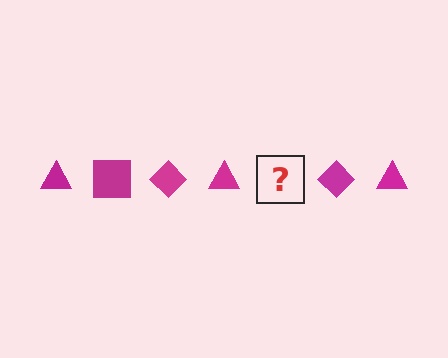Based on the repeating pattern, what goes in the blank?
The blank should be a magenta square.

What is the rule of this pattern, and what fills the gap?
The rule is that the pattern cycles through triangle, square, diamond shapes in magenta. The gap should be filled with a magenta square.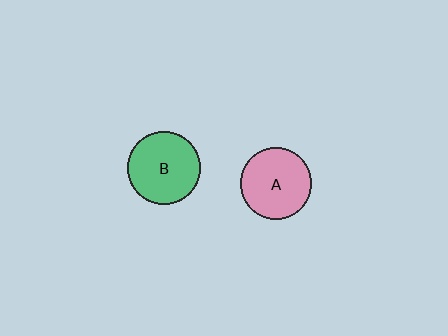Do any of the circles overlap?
No, none of the circles overlap.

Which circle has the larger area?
Circle B (green).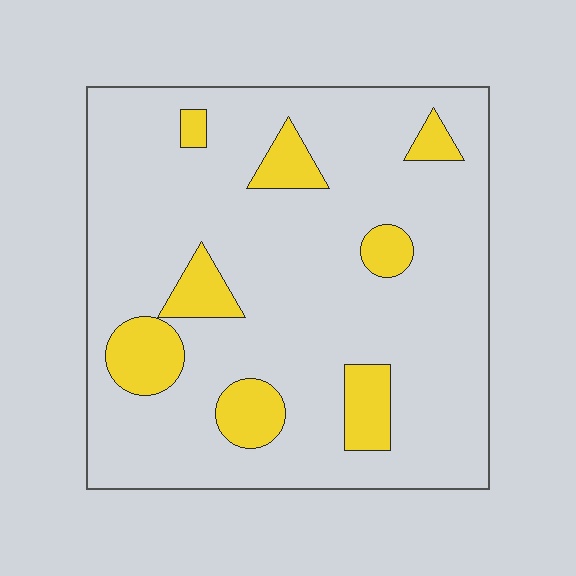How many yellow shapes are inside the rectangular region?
8.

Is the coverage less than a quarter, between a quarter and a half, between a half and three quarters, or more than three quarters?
Less than a quarter.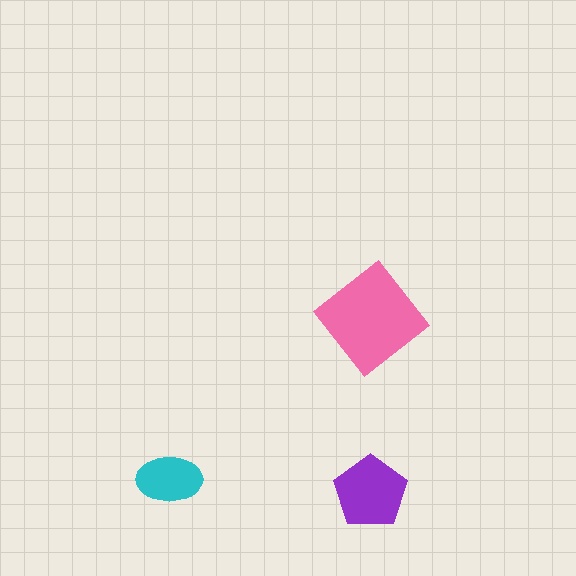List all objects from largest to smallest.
The pink diamond, the purple pentagon, the cyan ellipse.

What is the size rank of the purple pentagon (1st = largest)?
2nd.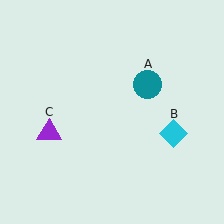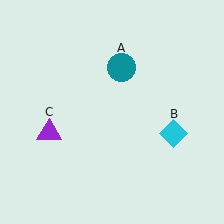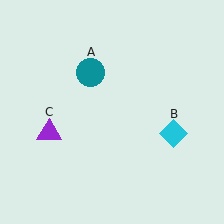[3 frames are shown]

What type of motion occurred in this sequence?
The teal circle (object A) rotated counterclockwise around the center of the scene.